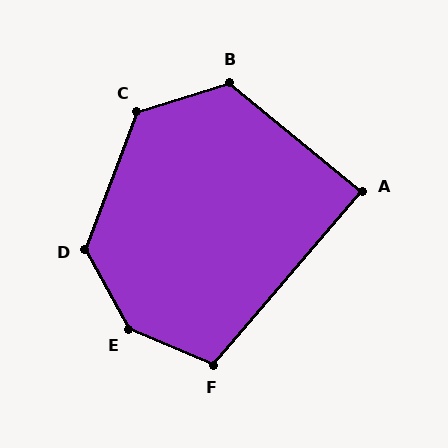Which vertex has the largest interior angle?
E, at approximately 142 degrees.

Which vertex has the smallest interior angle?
A, at approximately 89 degrees.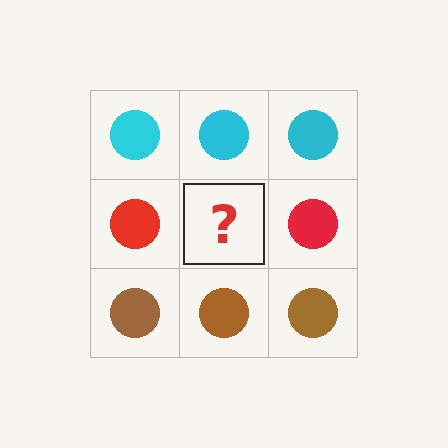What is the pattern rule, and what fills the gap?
The rule is that each row has a consistent color. The gap should be filled with a red circle.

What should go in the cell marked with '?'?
The missing cell should contain a red circle.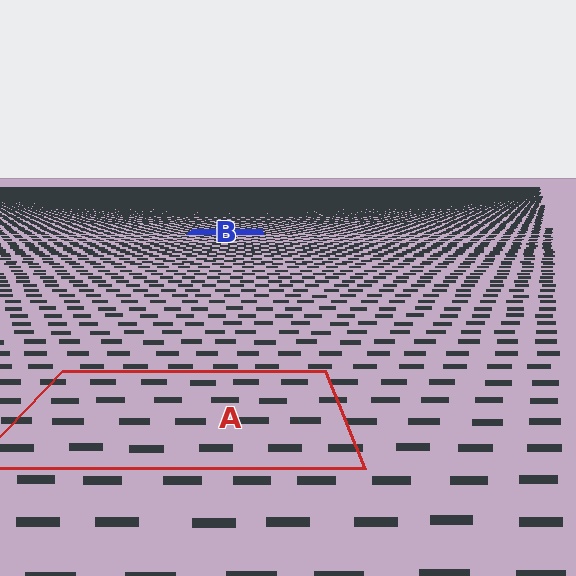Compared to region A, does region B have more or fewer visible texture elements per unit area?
Region B has more texture elements per unit area — they are packed more densely because it is farther away.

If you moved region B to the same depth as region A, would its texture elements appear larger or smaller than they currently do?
They would appear larger. At a closer depth, the same texture elements are projected at a bigger on-screen size.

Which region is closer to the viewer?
Region A is closer. The texture elements there are larger and more spread out.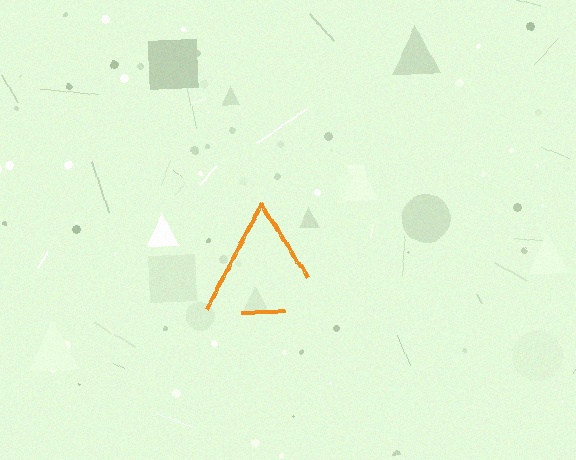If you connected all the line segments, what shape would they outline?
They would outline a triangle.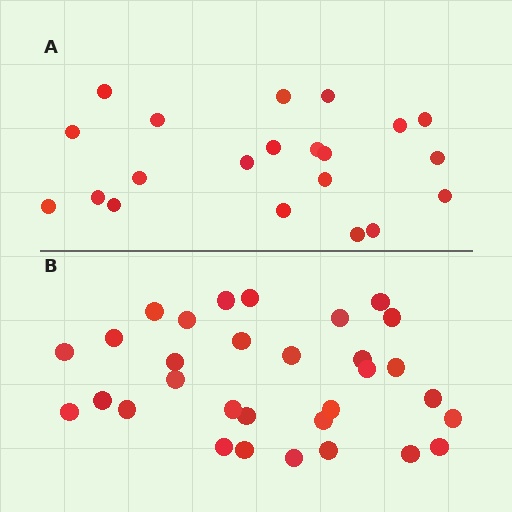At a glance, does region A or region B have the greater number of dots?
Region B (the bottom region) has more dots.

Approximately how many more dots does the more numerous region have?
Region B has roughly 10 or so more dots than region A.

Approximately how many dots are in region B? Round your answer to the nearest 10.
About 30 dots. (The exact count is 31, which rounds to 30.)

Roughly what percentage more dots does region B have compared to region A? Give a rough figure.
About 50% more.